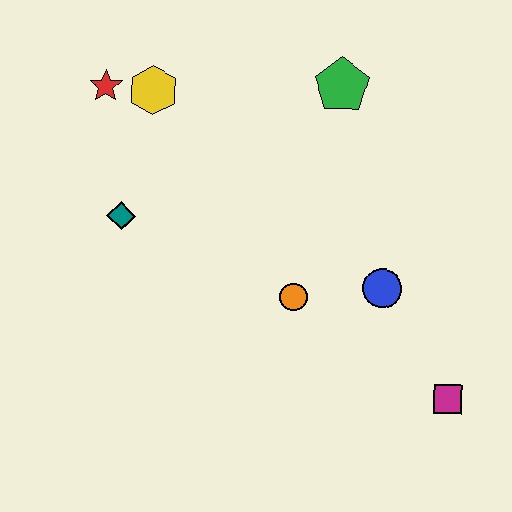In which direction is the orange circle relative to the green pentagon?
The orange circle is below the green pentagon.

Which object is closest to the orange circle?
The blue circle is closest to the orange circle.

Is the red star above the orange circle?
Yes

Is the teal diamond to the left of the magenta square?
Yes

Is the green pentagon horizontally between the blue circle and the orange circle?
Yes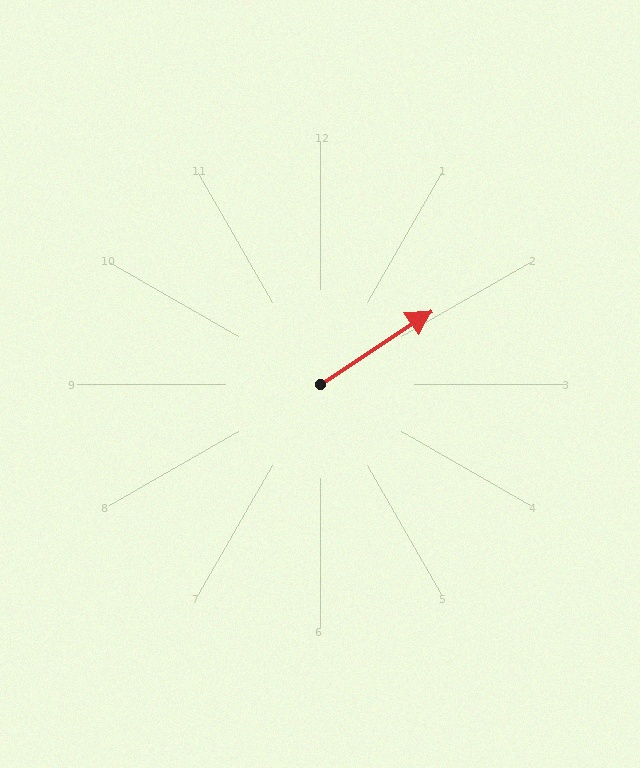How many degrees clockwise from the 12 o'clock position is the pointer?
Approximately 56 degrees.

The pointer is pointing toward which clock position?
Roughly 2 o'clock.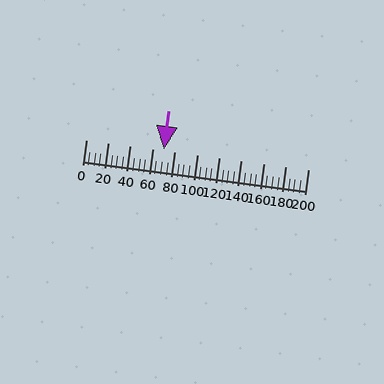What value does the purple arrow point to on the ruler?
The purple arrow points to approximately 70.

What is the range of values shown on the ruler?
The ruler shows values from 0 to 200.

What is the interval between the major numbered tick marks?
The major tick marks are spaced 20 units apart.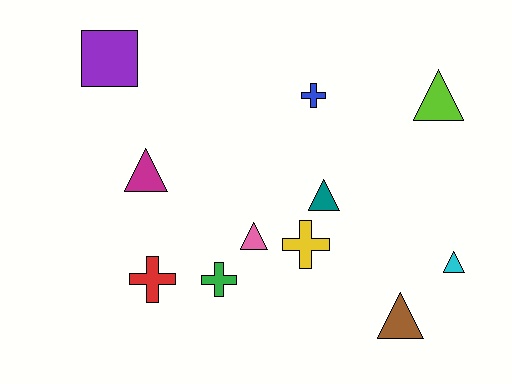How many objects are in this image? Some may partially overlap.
There are 11 objects.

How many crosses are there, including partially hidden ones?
There are 4 crosses.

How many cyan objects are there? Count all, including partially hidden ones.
There is 1 cyan object.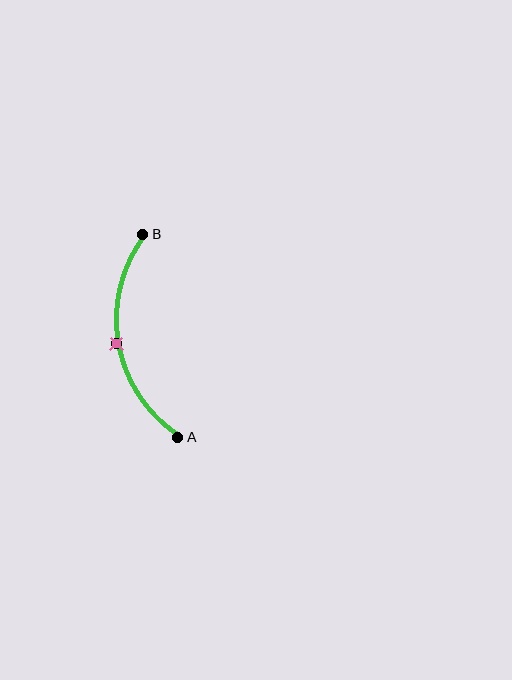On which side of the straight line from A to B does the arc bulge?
The arc bulges to the left of the straight line connecting A and B.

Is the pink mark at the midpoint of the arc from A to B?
Yes. The pink mark lies on the arc at equal arc-length from both A and B — it is the arc midpoint.